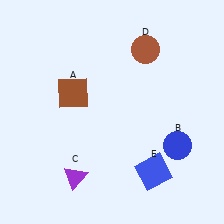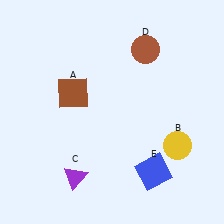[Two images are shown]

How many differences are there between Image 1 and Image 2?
There is 1 difference between the two images.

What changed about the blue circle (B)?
In Image 1, B is blue. In Image 2, it changed to yellow.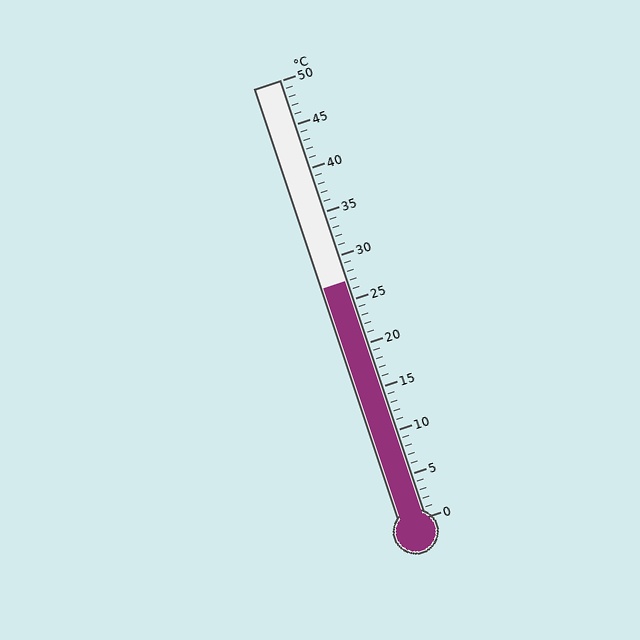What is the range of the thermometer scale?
The thermometer scale ranges from 0°C to 50°C.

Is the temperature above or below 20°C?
The temperature is above 20°C.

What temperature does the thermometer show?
The thermometer shows approximately 27°C.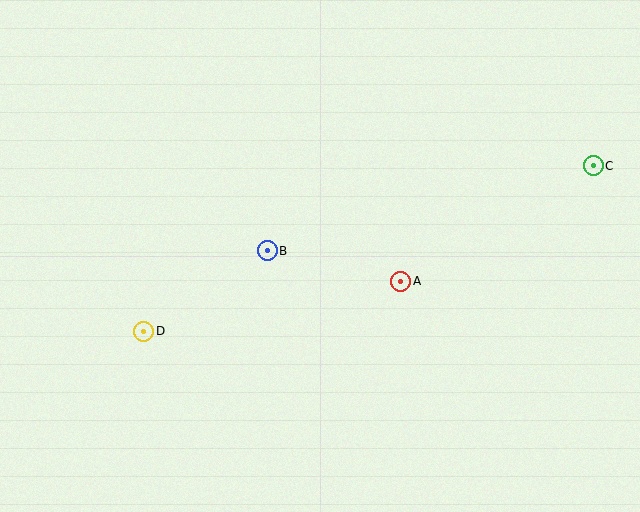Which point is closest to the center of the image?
Point B at (267, 251) is closest to the center.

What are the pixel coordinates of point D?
Point D is at (144, 331).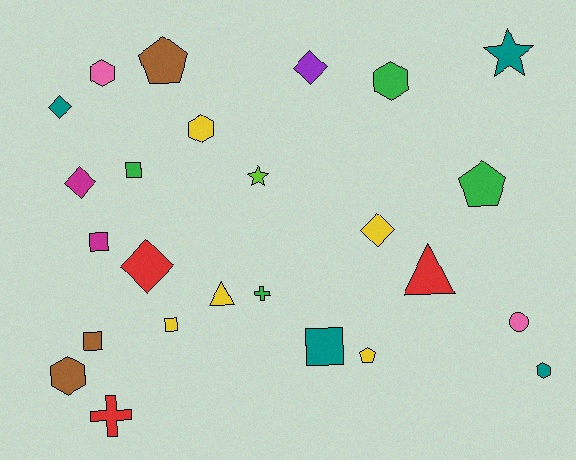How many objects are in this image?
There are 25 objects.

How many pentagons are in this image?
There are 3 pentagons.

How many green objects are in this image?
There are 4 green objects.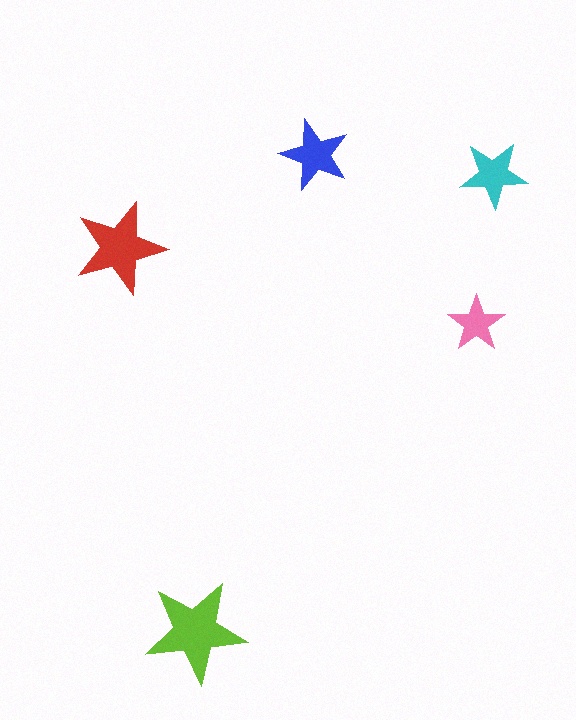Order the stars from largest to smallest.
the lime one, the red one, the blue one, the cyan one, the pink one.